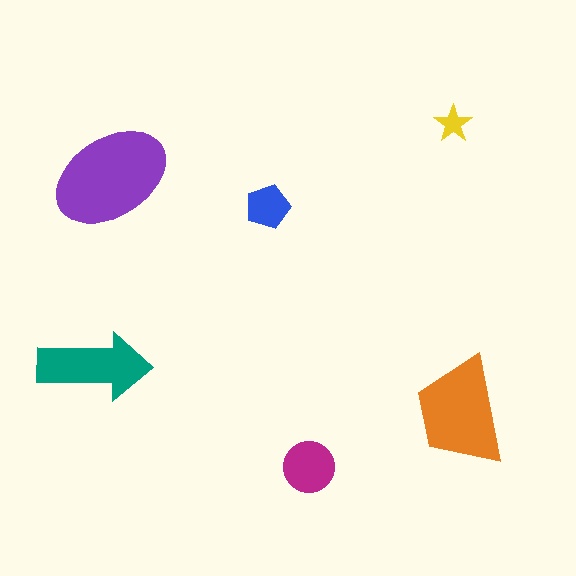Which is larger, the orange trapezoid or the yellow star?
The orange trapezoid.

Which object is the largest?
The purple ellipse.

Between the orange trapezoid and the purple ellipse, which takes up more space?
The purple ellipse.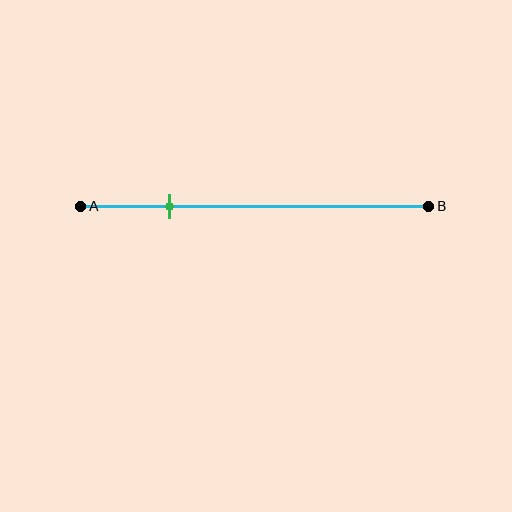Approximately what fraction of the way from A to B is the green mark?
The green mark is approximately 25% of the way from A to B.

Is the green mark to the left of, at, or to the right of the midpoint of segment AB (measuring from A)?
The green mark is to the left of the midpoint of segment AB.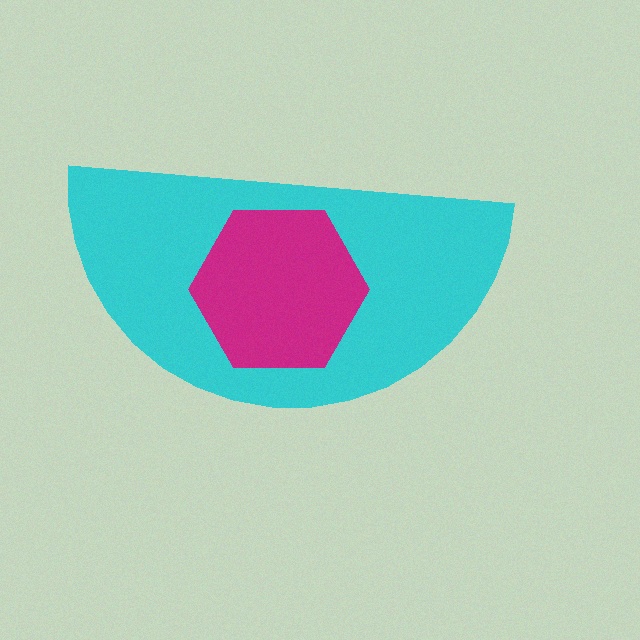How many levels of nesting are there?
2.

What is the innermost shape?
The magenta hexagon.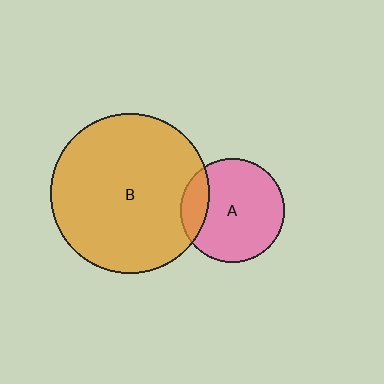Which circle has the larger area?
Circle B (orange).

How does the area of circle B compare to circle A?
Approximately 2.4 times.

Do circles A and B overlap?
Yes.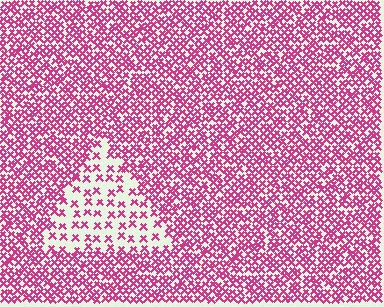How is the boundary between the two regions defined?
The boundary is defined by a change in element density (approximately 2.6x ratio). All elements are the same color, size, and shape.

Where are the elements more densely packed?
The elements are more densely packed outside the triangle boundary.